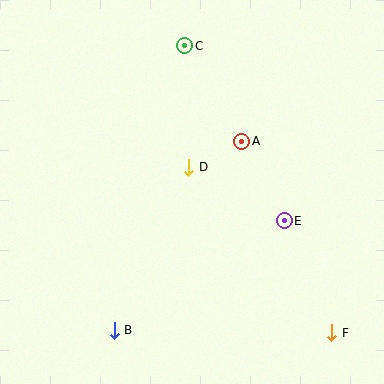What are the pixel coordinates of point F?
Point F is at (332, 333).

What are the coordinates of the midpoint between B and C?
The midpoint between B and C is at (149, 188).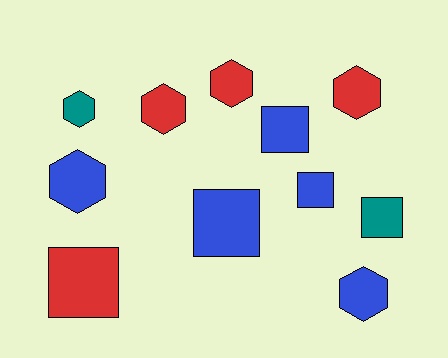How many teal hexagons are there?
There is 1 teal hexagon.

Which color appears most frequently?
Blue, with 5 objects.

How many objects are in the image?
There are 11 objects.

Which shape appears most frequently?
Hexagon, with 6 objects.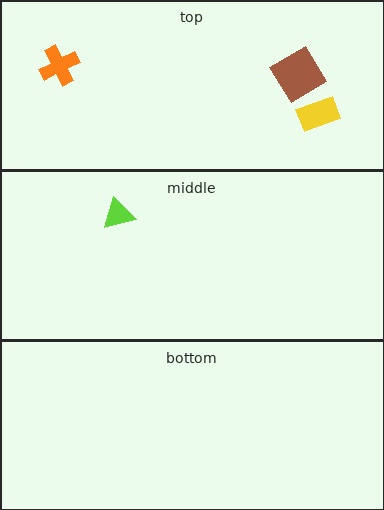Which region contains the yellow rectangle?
The top region.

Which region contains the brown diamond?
The top region.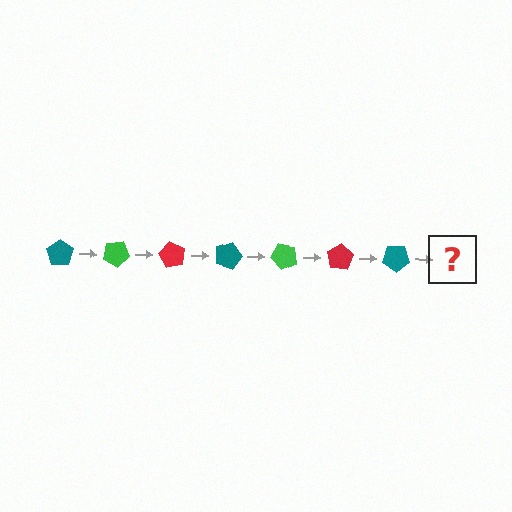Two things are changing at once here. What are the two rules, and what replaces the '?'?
The two rules are that it rotates 30 degrees each step and the color cycles through teal, green, and red. The '?' should be a green pentagon, rotated 210 degrees from the start.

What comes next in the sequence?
The next element should be a green pentagon, rotated 210 degrees from the start.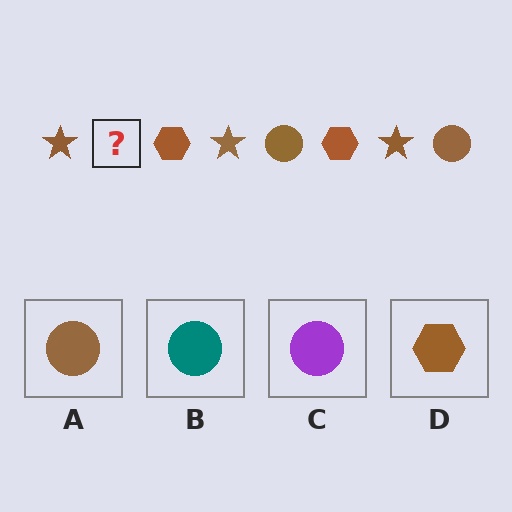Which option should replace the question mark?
Option A.